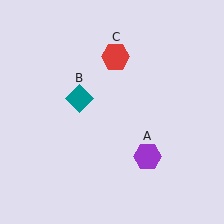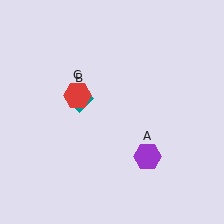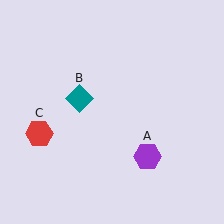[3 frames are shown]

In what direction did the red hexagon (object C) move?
The red hexagon (object C) moved down and to the left.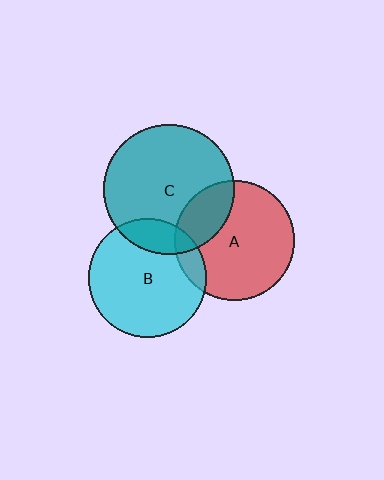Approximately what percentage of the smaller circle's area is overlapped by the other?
Approximately 20%.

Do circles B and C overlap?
Yes.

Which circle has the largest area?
Circle C (teal).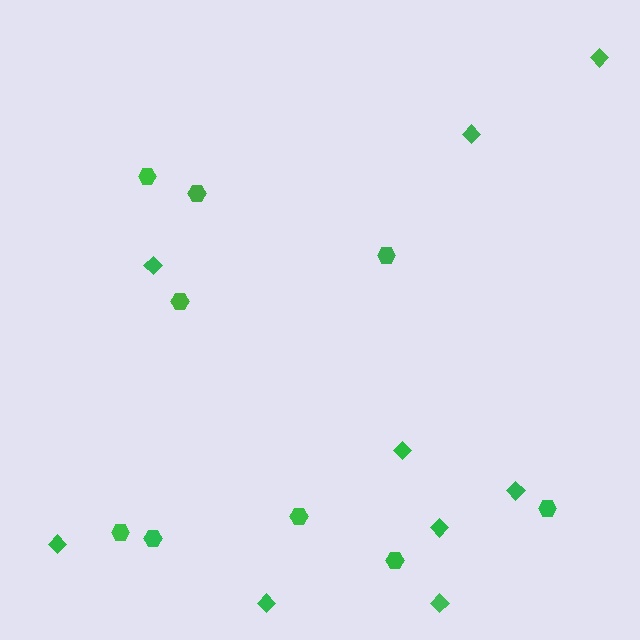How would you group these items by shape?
There are 2 groups: one group of diamonds (9) and one group of hexagons (9).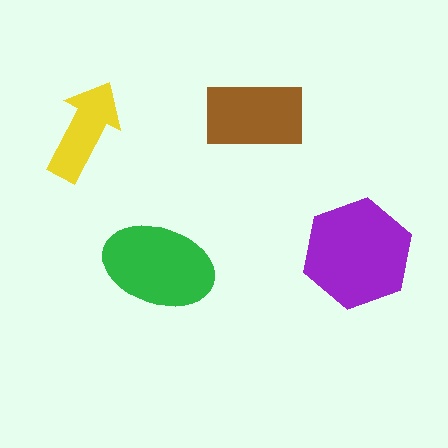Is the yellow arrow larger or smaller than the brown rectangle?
Smaller.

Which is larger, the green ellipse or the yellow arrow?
The green ellipse.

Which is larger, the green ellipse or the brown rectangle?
The green ellipse.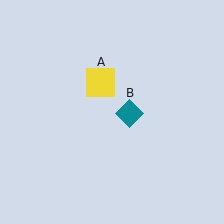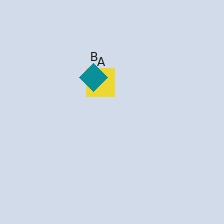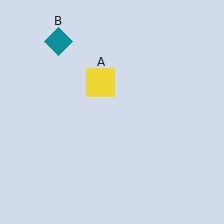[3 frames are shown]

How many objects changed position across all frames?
1 object changed position: teal diamond (object B).